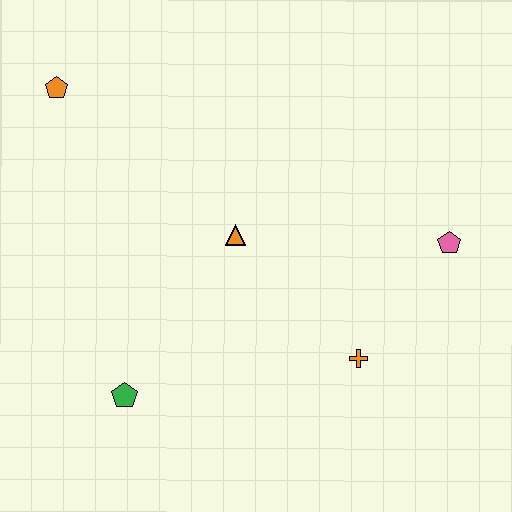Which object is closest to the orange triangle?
The orange cross is closest to the orange triangle.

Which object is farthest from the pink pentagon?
The orange pentagon is farthest from the pink pentagon.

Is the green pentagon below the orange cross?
Yes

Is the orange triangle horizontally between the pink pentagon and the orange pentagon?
Yes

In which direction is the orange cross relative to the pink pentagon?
The orange cross is below the pink pentagon.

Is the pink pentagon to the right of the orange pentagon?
Yes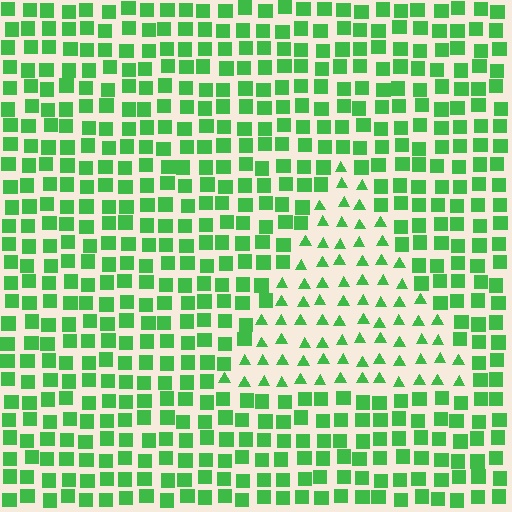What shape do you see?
I see a triangle.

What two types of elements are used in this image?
The image uses triangles inside the triangle region and squares outside it.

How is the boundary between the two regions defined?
The boundary is defined by a change in element shape: triangles inside vs. squares outside. All elements share the same color and spacing.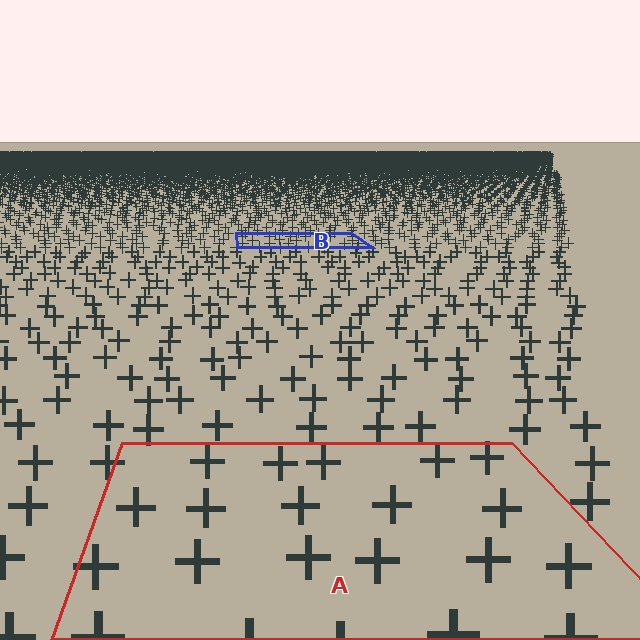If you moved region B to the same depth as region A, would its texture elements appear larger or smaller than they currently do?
They would appear larger. At a closer depth, the same texture elements are projected at a bigger on-screen size.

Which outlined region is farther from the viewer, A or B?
Region B is farther from the viewer — the texture elements inside it appear smaller and more densely packed.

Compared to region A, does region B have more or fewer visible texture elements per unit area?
Region B has more texture elements per unit area — they are packed more densely because it is farther away.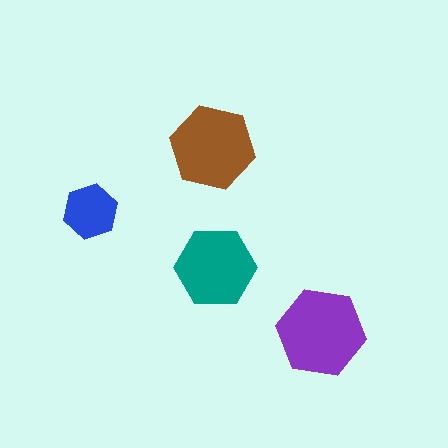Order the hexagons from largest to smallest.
the purple one, the brown one, the teal one, the blue one.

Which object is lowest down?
The purple hexagon is bottommost.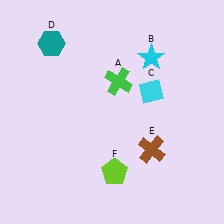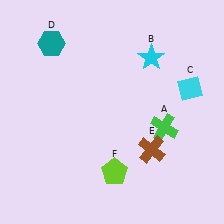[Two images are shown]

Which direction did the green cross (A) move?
The green cross (A) moved down.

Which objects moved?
The objects that moved are: the green cross (A), the cyan diamond (C).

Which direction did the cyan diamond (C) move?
The cyan diamond (C) moved right.